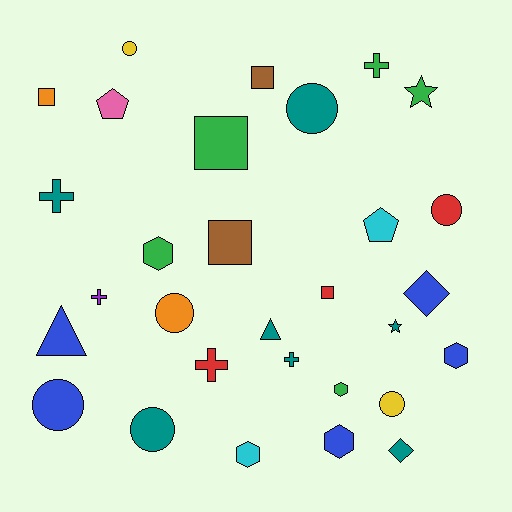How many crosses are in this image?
There are 5 crosses.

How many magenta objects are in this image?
There are no magenta objects.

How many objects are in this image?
There are 30 objects.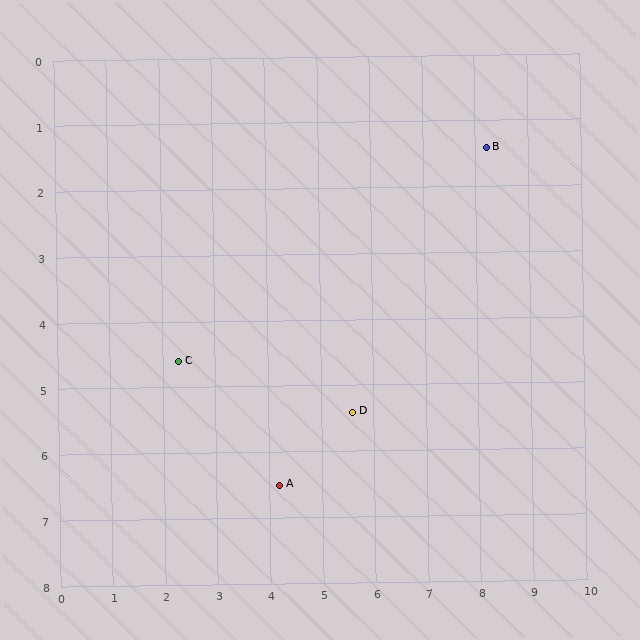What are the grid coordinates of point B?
Point B is at approximately (8.2, 1.4).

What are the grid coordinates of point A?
Point A is at approximately (4.2, 6.5).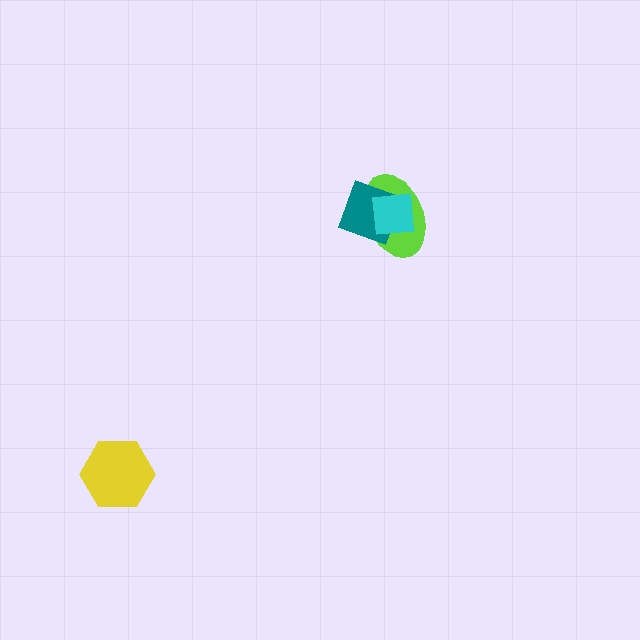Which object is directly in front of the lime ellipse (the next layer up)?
The teal square is directly in front of the lime ellipse.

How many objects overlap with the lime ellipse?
2 objects overlap with the lime ellipse.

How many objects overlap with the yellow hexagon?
0 objects overlap with the yellow hexagon.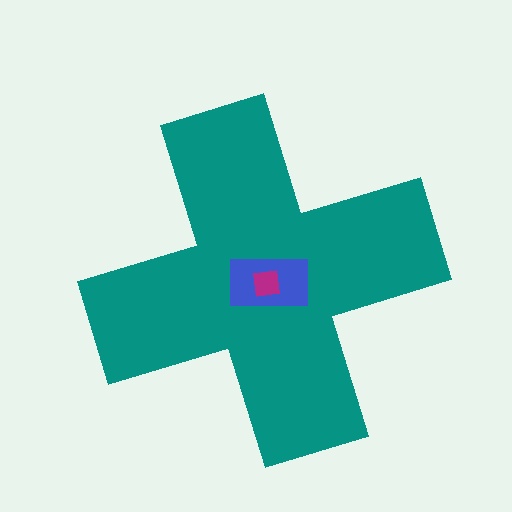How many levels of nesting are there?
3.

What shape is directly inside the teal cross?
The blue rectangle.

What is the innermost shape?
The magenta square.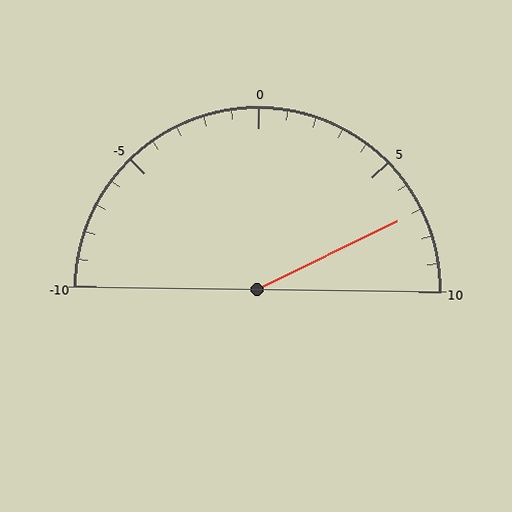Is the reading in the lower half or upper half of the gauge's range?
The reading is in the upper half of the range (-10 to 10).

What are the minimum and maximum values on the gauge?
The gauge ranges from -10 to 10.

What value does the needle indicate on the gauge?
The needle indicates approximately 7.